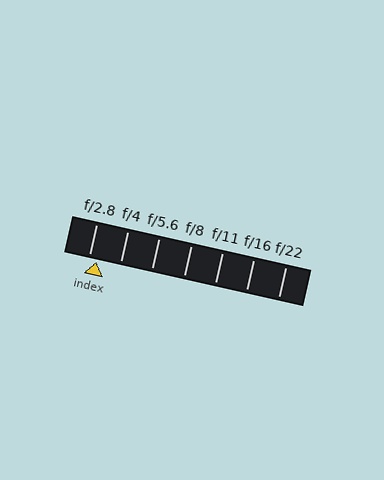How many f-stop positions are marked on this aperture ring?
There are 7 f-stop positions marked.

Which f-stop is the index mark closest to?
The index mark is closest to f/2.8.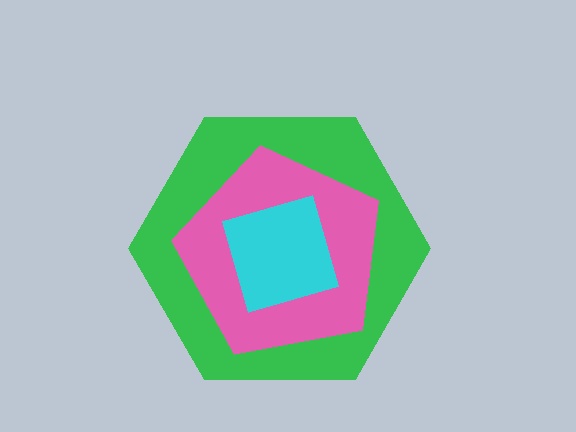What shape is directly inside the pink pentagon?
The cyan square.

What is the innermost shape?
The cyan square.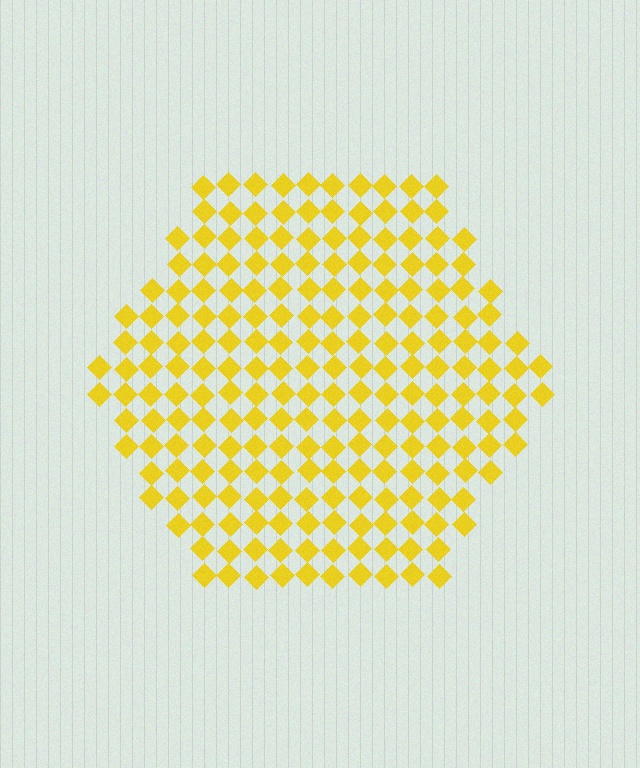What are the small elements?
The small elements are diamonds.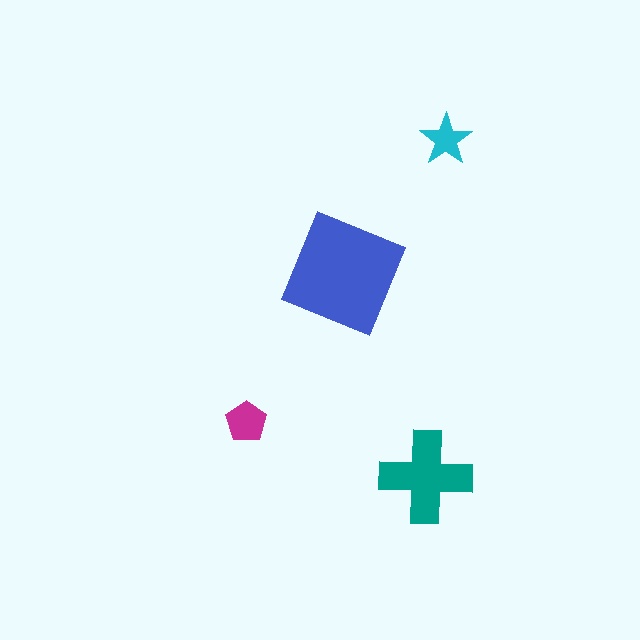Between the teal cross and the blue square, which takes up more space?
The blue square.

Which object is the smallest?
The cyan star.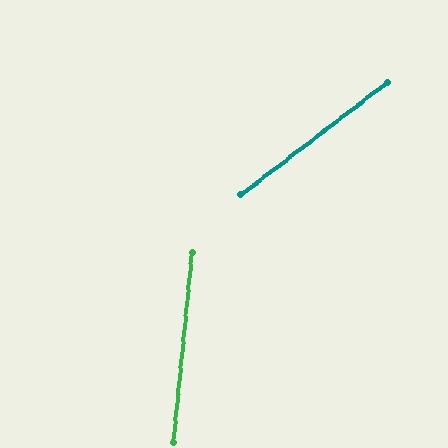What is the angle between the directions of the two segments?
Approximately 47 degrees.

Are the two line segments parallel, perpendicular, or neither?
Neither parallel nor perpendicular — they differ by about 47°.